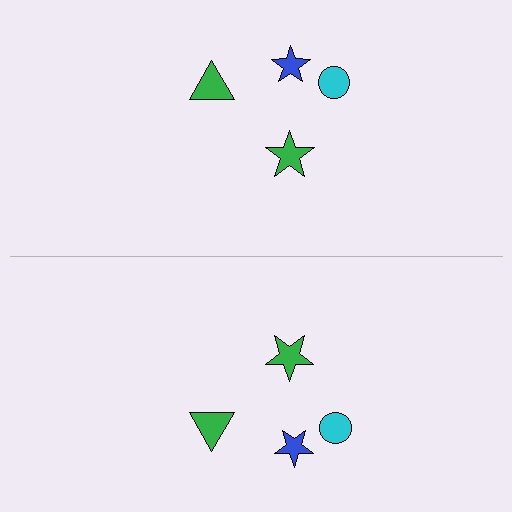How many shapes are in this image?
There are 8 shapes in this image.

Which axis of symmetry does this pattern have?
The pattern has a horizontal axis of symmetry running through the center of the image.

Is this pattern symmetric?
Yes, this pattern has bilateral (reflection) symmetry.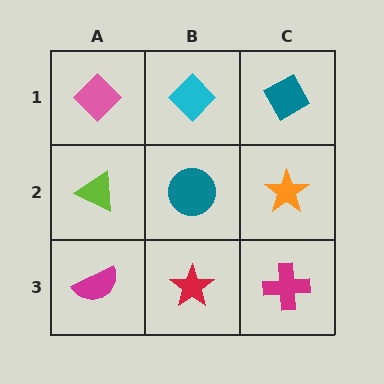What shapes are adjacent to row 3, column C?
An orange star (row 2, column C), a red star (row 3, column B).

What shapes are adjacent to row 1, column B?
A teal circle (row 2, column B), a pink diamond (row 1, column A), a teal diamond (row 1, column C).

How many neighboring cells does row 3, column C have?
2.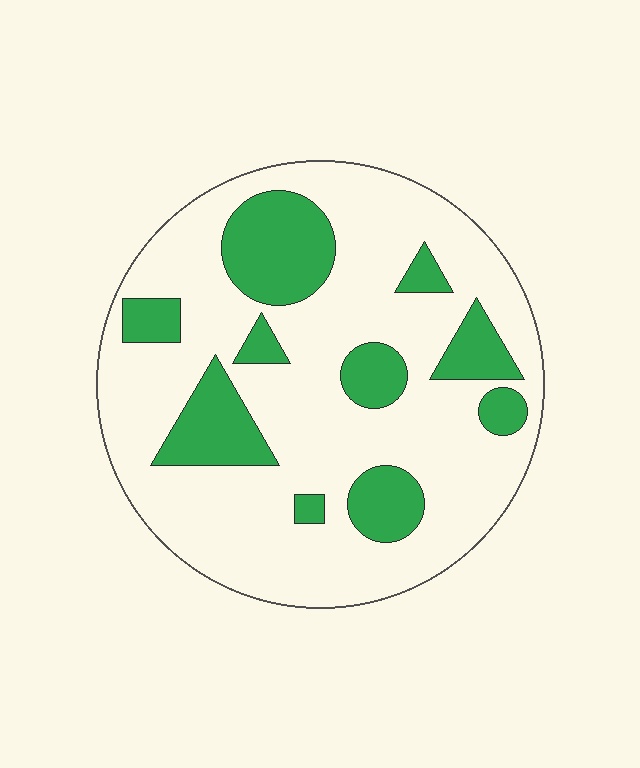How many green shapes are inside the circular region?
10.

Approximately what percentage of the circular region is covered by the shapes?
Approximately 25%.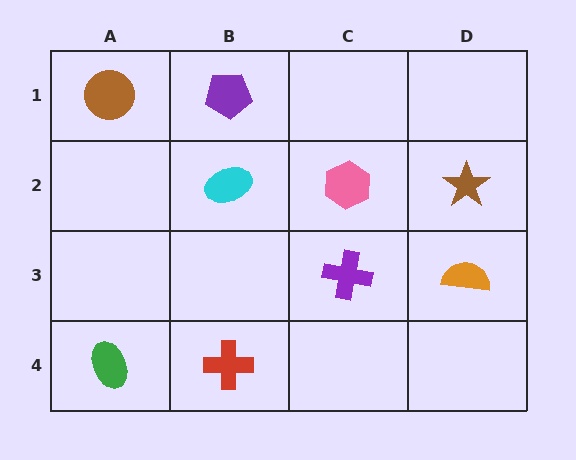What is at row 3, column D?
An orange semicircle.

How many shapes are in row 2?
3 shapes.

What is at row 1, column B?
A purple pentagon.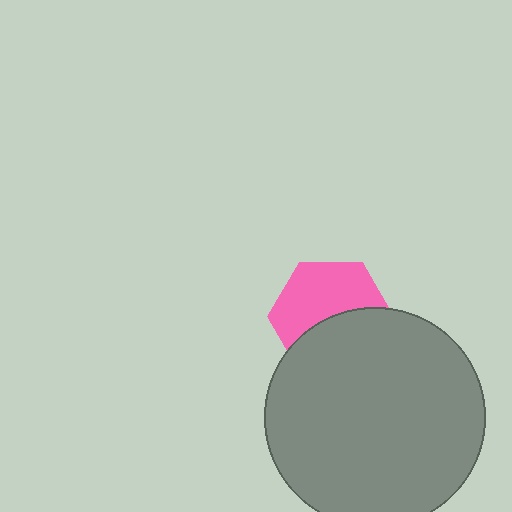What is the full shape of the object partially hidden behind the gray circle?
The partially hidden object is a pink hexagon.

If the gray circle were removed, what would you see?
You would see the complete pink hexagon.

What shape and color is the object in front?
The object in front is a gray circle.